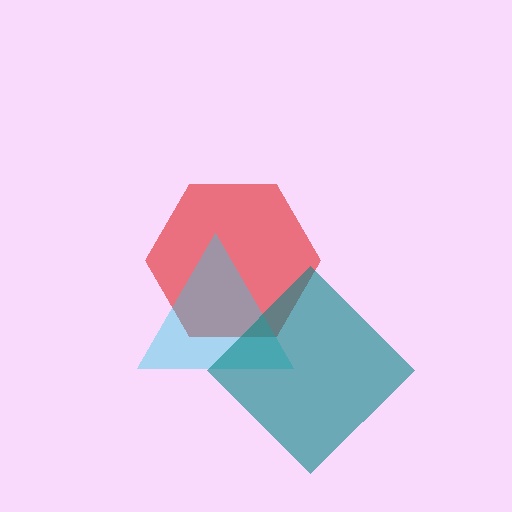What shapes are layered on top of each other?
The layered shapes are: a red hexagon, a cyan triangle, a teal diamond.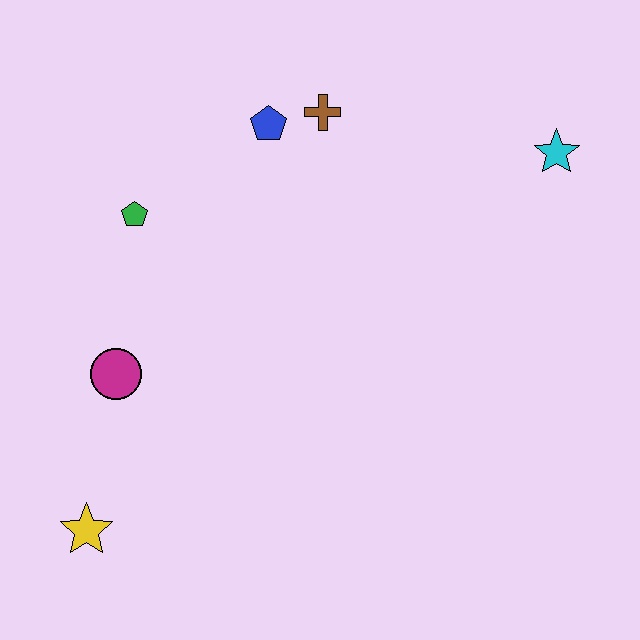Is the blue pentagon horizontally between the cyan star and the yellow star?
Yes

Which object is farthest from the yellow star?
The cyan star is farthest from the yellow star.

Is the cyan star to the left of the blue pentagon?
No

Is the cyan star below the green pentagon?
No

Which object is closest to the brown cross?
The blue pentagon is closest to the brown cross.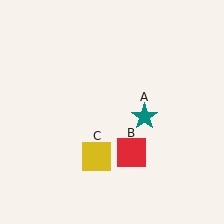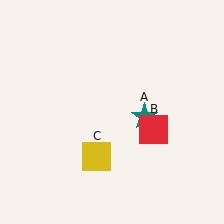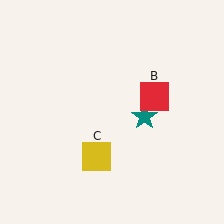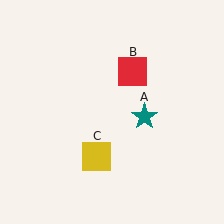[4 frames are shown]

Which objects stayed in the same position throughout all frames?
Teal star (object A) and yellow square (object C) remained stationary.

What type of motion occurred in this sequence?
The red square (object B) rotated counterclockwise around the center of the scene.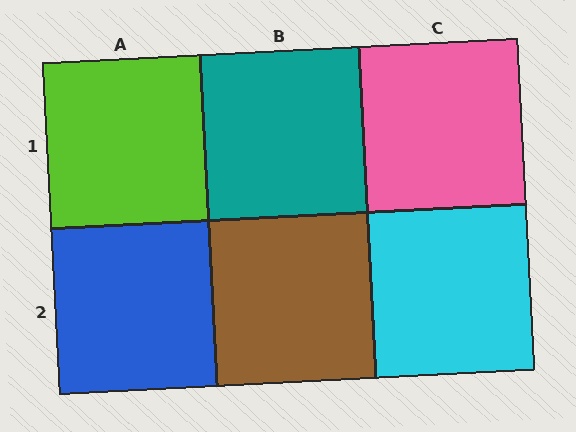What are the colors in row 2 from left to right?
Blue, brown, cyan.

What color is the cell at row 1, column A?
Lime.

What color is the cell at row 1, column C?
Pink.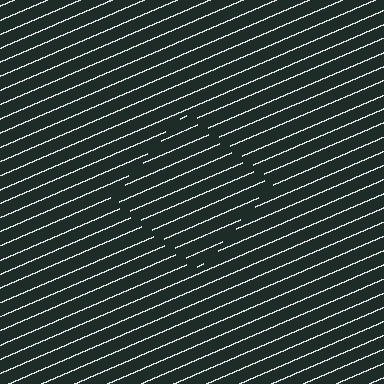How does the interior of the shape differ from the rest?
The interior of the shape contains the same grating, shifted by half a period — the contour is defined by the phase discontinuity where line-ends from the inner and outer gratings abut.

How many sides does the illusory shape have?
4 sides — the line-ends trace a square.